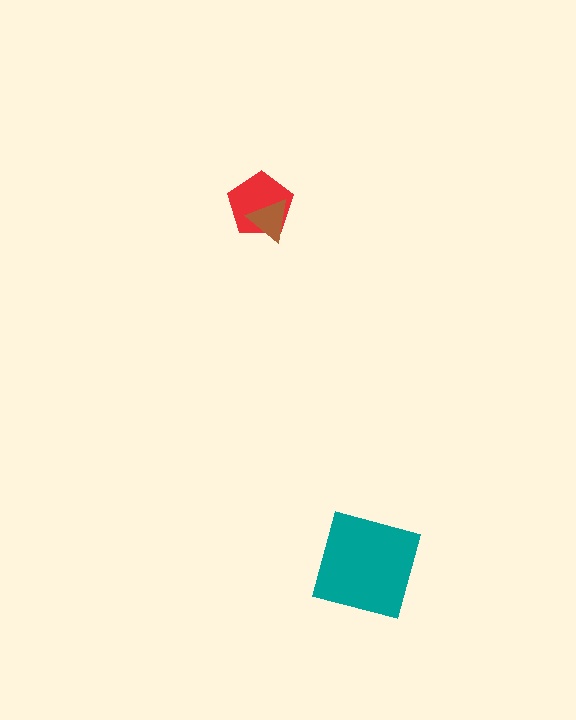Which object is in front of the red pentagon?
The brown triangle is in front of the red pentagon.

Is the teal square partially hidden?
No, no other shape covers it.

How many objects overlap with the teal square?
0 objects overlap with the teal square.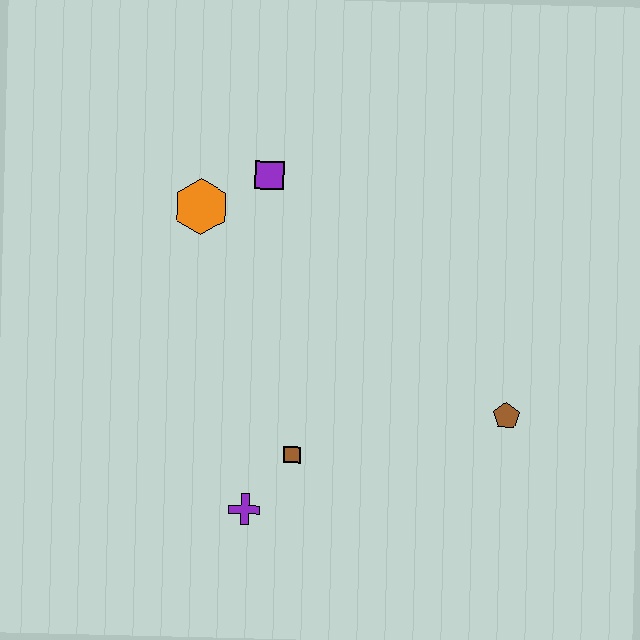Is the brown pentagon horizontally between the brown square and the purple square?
No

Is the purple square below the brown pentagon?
No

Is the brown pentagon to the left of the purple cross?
No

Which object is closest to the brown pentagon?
The brown square is closest to the brown pentagon.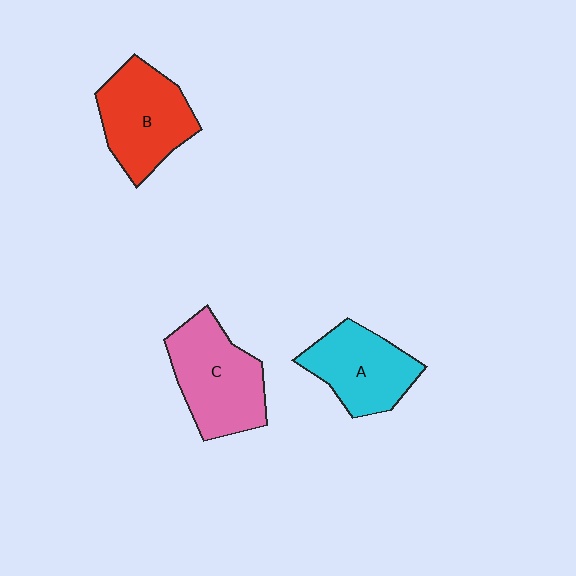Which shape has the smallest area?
Shape A (cyan).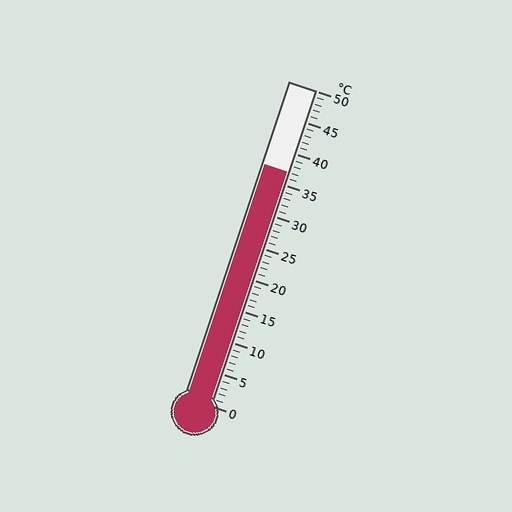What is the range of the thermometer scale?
The thermometer scale ranges from 0°C to 50°C.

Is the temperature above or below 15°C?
The temperature is above 15°C.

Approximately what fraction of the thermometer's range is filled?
The thermometer is filled to approximately 75% of its range.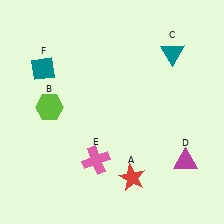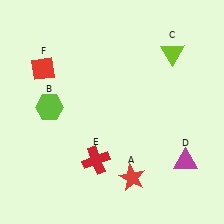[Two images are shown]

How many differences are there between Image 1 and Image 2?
There are 3 differences between the two images.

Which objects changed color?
C changed from teal to lime. E changed from pink to red. F changed from teal to red.